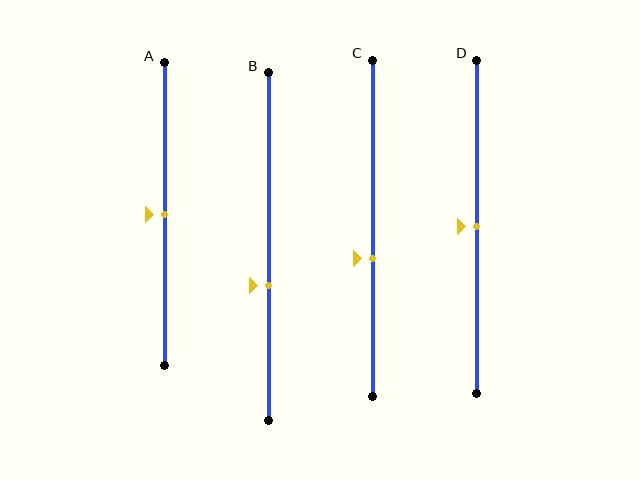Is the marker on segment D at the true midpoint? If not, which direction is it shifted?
Yes, the marker on segment D is at the true midpoint.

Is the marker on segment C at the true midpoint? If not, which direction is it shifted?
No, the marker on segment C is shifted downward by about 9% of the segment length.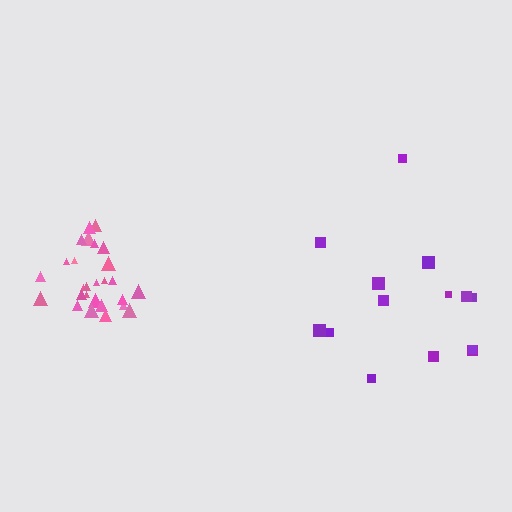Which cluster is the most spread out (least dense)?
Purple.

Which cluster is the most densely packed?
Pink.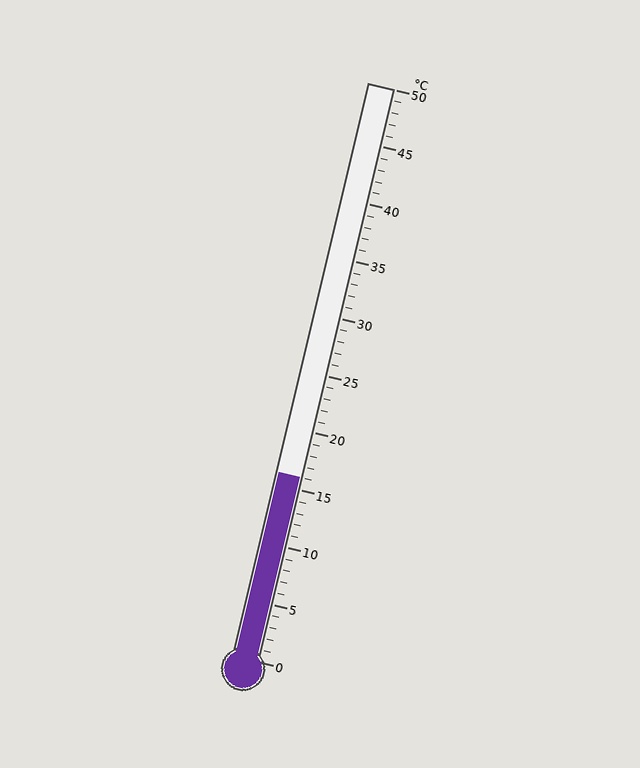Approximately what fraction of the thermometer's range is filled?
The thermometer is filled to approximately 30% of its range.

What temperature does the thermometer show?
The thermometer shows approximately 16°C.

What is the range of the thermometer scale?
The thermometer scale ranges from 0°C to 50°C.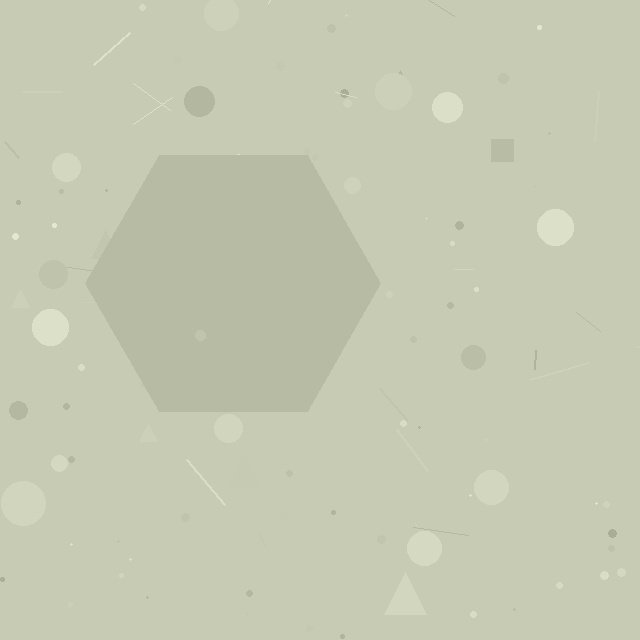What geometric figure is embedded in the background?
A hexagon is embedded in the background.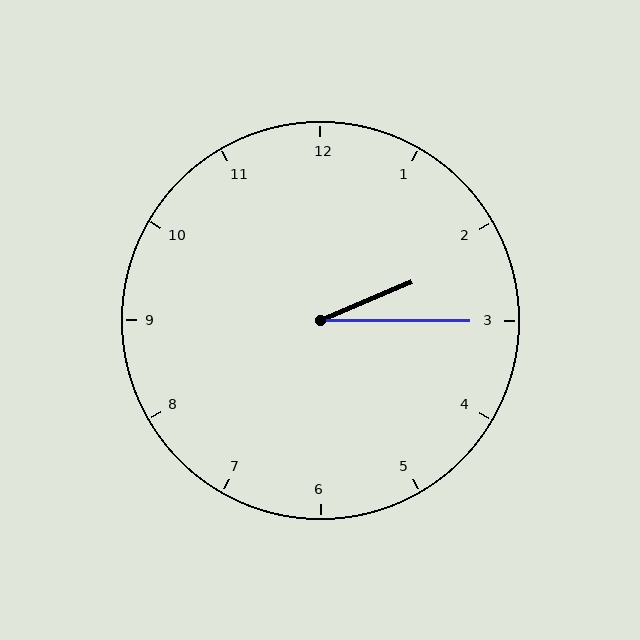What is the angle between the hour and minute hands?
Approximately 22 degrees.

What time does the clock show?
2:15.